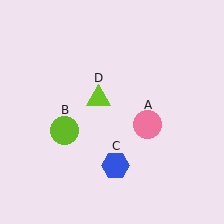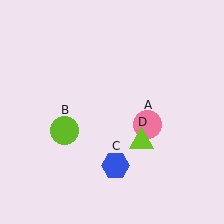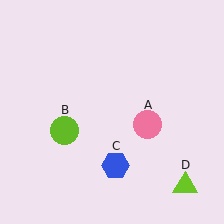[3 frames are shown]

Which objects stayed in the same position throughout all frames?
Pink circle (object A) and lime circle (object B) and blue hexagon (object C) remained stationary.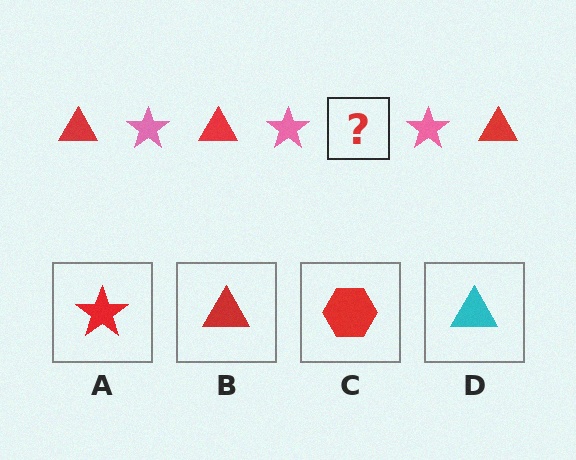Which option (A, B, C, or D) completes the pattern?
B.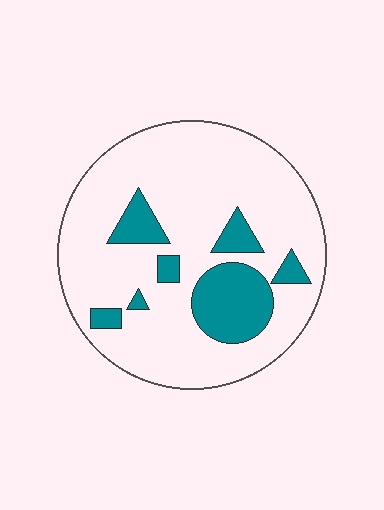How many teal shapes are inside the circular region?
7.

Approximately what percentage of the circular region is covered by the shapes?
Approximately 20%.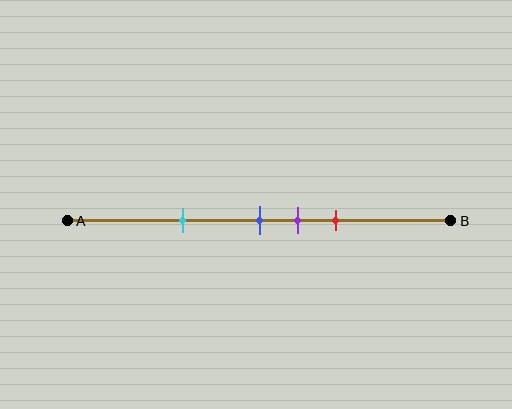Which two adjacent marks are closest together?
The blue and purple marks are the closest adjacent pair.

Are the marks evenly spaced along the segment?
No, the marks are not evenly spaced.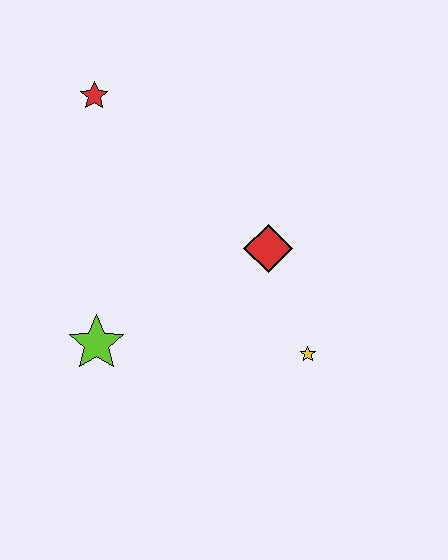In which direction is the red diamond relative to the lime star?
The red diamond is to the right of the lime star.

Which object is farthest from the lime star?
The red star is farthest from the lime star.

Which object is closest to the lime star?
The red diamond is closest to the lime star.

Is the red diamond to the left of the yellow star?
Yes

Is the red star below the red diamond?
No